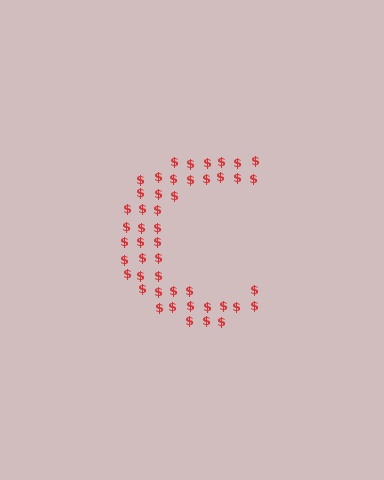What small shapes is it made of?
It is made of small dollar signs.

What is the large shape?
The large shape is the letter C.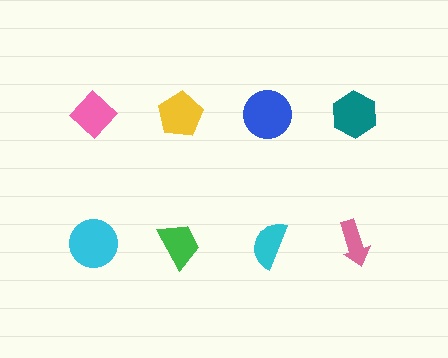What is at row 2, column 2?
A green trapezoid.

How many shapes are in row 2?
4 shapes.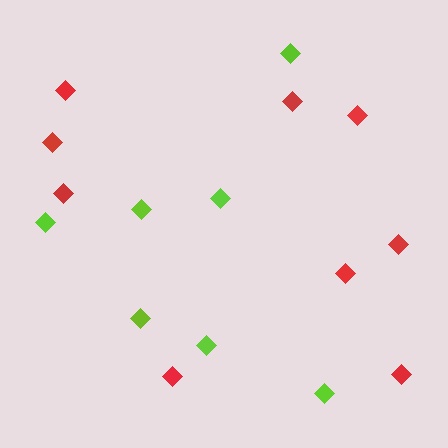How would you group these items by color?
There are 2 groups: one group of lime diamonds (7) and one group of red diamonds (9).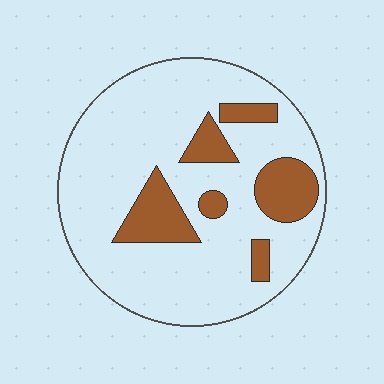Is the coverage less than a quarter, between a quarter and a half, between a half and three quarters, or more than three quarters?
Less than a quarter.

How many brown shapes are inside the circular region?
6.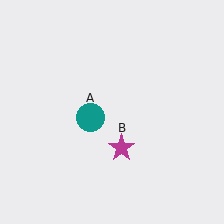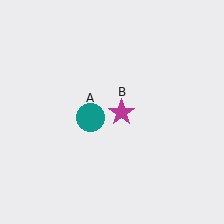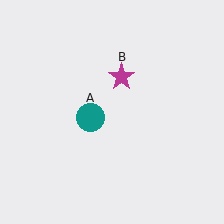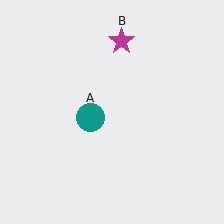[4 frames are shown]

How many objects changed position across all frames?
1 object changed position: magenta star (object B).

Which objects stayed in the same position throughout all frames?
Teal circle (object A) remained stationary.